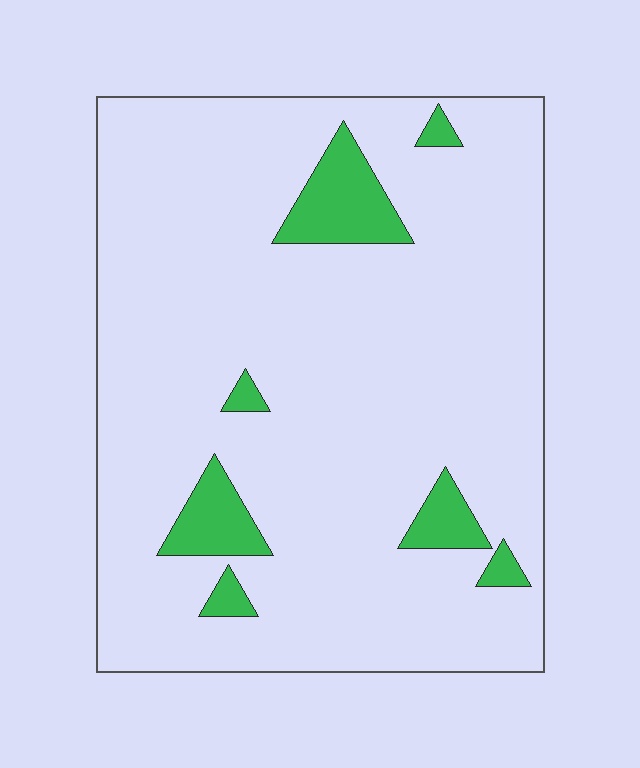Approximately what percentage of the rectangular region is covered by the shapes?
Approximately 10%.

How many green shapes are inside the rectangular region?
7.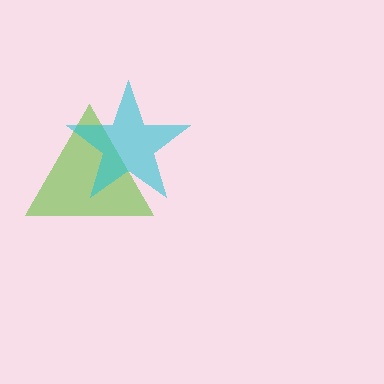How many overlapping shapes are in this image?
There are 2 overlapping shapes in the image.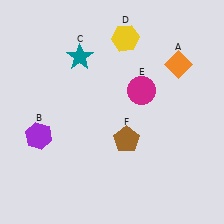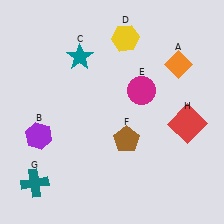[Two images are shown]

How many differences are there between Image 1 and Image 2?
There are 2 differences between the two images.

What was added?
A teal cross (G), a red square (H) were added in Image 2.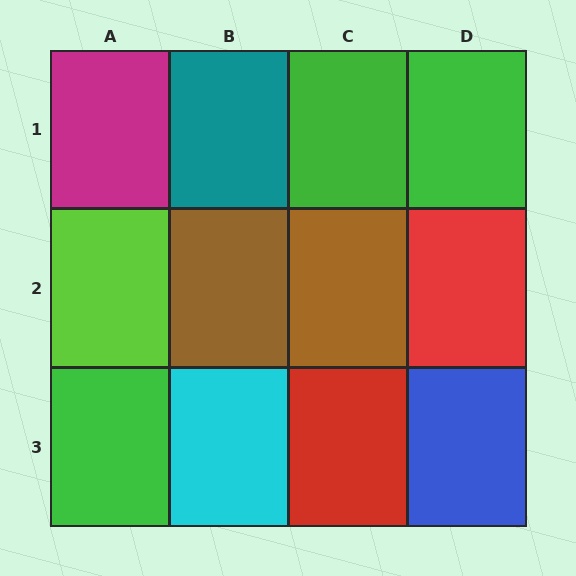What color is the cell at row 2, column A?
Lime.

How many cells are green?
3 cells are green.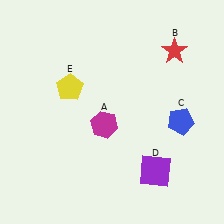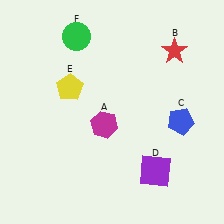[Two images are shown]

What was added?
A green circle (F) was added in Image 2.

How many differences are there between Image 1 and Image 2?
There is 1 difference between the two images.